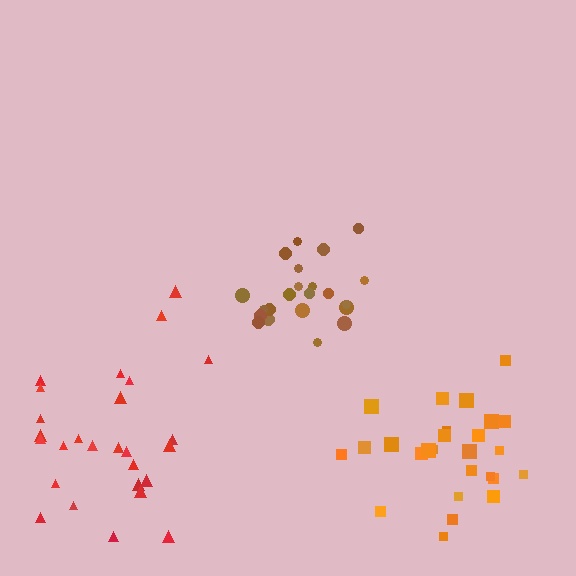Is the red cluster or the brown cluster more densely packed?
Brown.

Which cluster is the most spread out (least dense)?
Red.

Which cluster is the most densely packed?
Brown.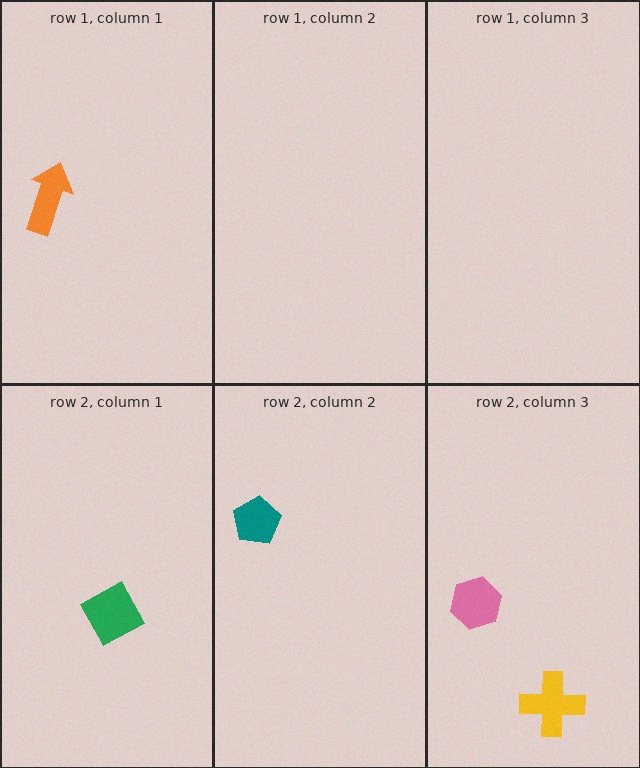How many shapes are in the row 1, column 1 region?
1.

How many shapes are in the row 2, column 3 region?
2.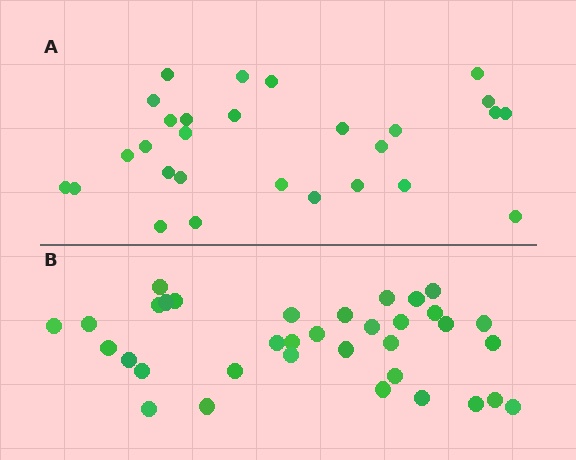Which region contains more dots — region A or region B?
Region B (the bottom region) has more dots.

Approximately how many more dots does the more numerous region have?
Region B has roughly 8 or so more dots than region A.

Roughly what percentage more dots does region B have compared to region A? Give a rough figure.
About 25% more.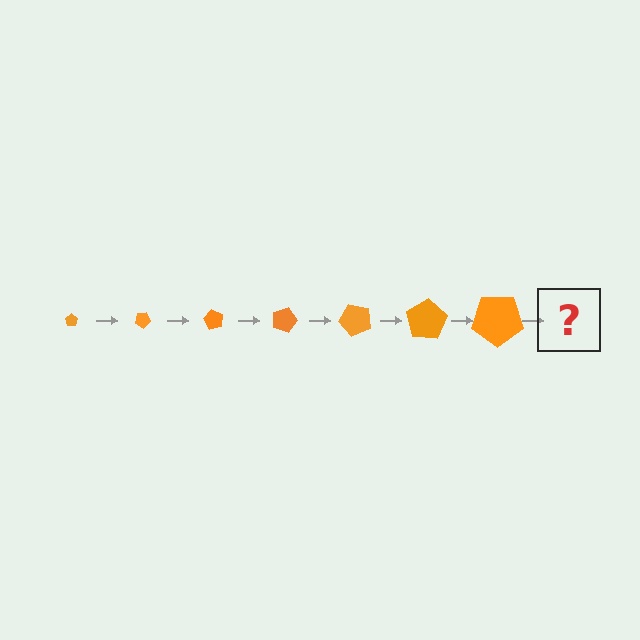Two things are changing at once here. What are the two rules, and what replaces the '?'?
The two rules are that the pentagon grows larger each step and it rotates 30 degrees each step. The '?' should be a pentagon, larger than the previous one and rotated 210 degrees from the start.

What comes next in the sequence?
The next element should be a pentagon, larger than the previous one and rotated 210 degrees from the start.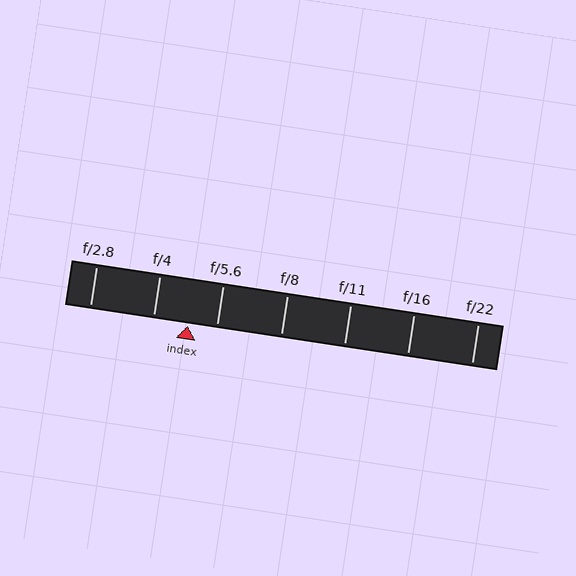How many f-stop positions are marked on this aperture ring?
There are 7 f-stop positions marked.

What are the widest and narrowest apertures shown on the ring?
The widest aperture shown is f/2.8 and the narrowest is f/22.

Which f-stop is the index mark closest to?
The index mark is closest to f/5.6.